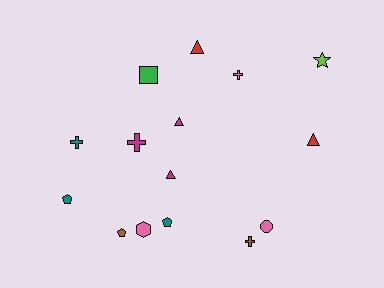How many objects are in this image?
There are 15 objects.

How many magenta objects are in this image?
There are 3 magenta objects.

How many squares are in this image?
There is 1 square.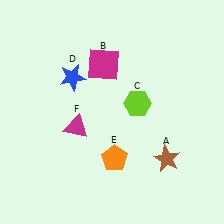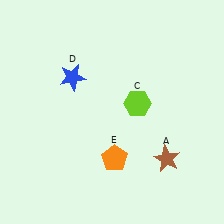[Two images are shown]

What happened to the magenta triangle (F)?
The magenta triangle (F) was removed in Image 2. It was in the bottom-left area of Image 1.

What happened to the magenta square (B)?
The magenta square (B) was removed in Image 2. It was in the top-left area of Image 1.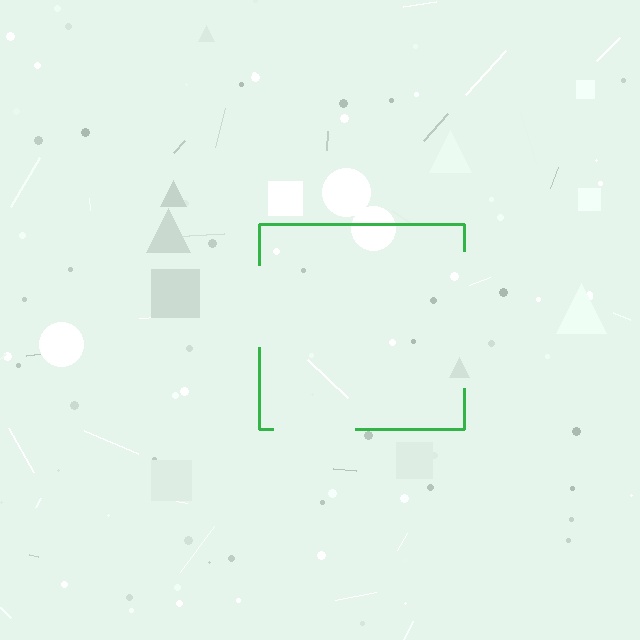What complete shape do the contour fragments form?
The contour fragments form a square.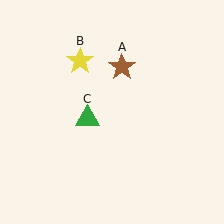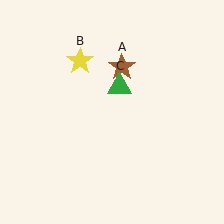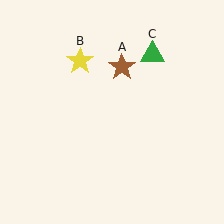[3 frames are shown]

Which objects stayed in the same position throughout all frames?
Brown star (object A) and yellow star (object B) remained stationary.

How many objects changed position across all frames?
1 object changed position: green triangle (object C).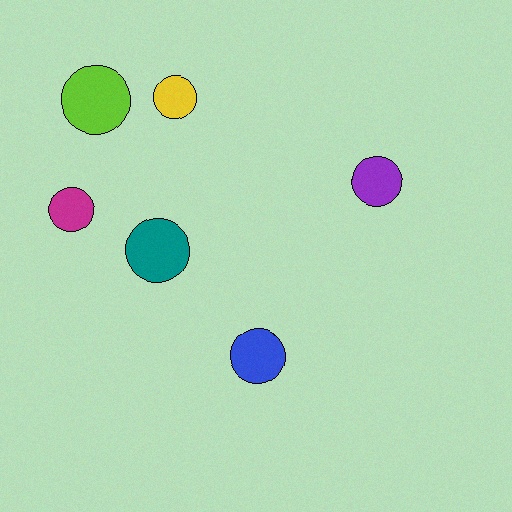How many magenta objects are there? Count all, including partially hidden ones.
There is 1 magenta object.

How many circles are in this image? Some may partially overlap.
There are 6 circles.